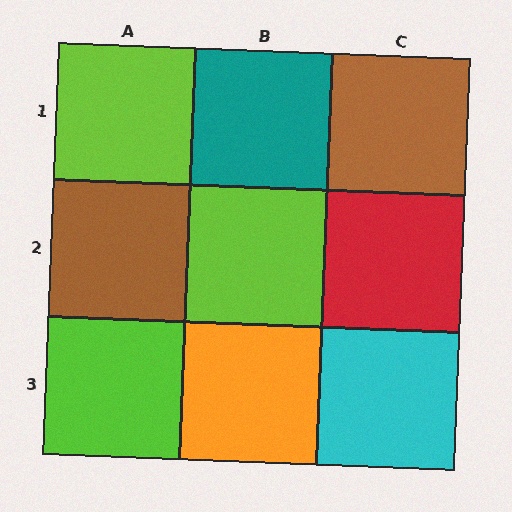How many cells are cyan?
1 cell is cyan.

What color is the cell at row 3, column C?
Cyan.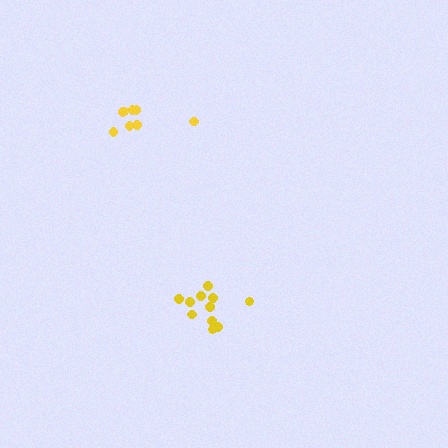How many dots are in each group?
Group 1: 11 dots, Group 2: 8 dots (19 total).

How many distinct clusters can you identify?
There are 2 distinct clusters.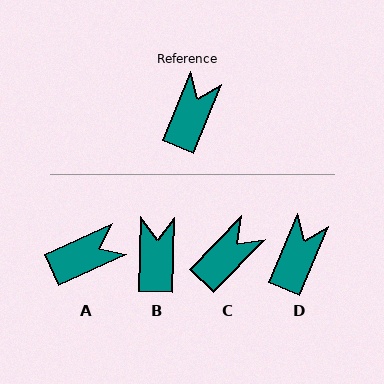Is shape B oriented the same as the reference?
No, it is off by about 21 degrees.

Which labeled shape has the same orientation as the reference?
D.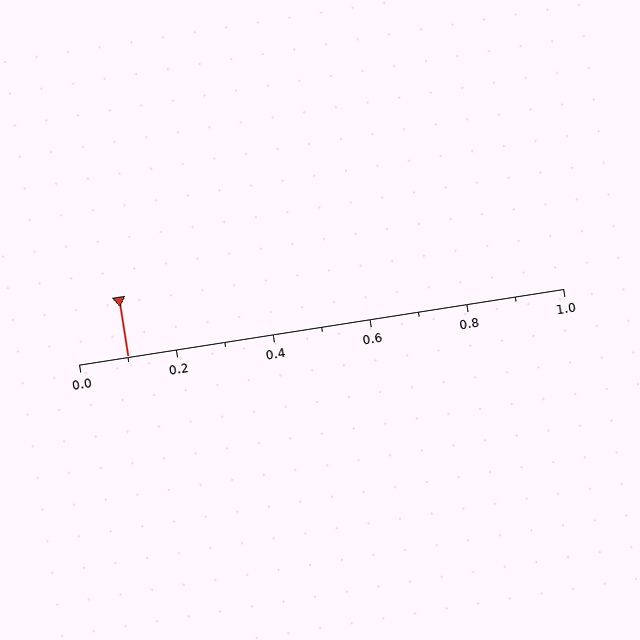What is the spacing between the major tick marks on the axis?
The major ticks are spaced 0.2 apart.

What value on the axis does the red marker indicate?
The marker indicates approximately 0.1.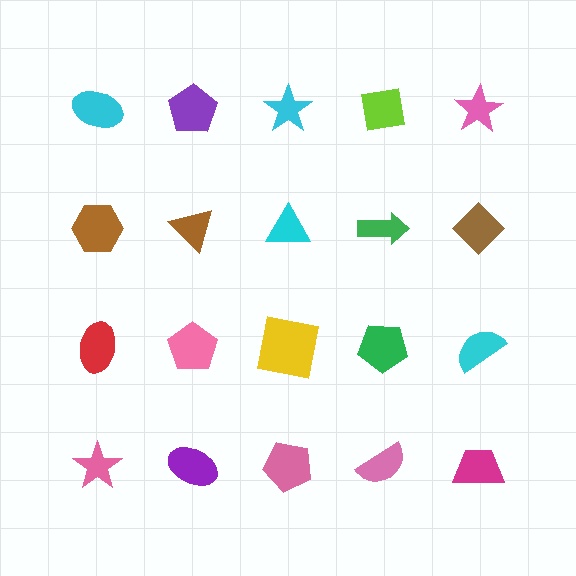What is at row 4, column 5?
A magenta trapezoid.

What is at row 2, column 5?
A brown diamond.